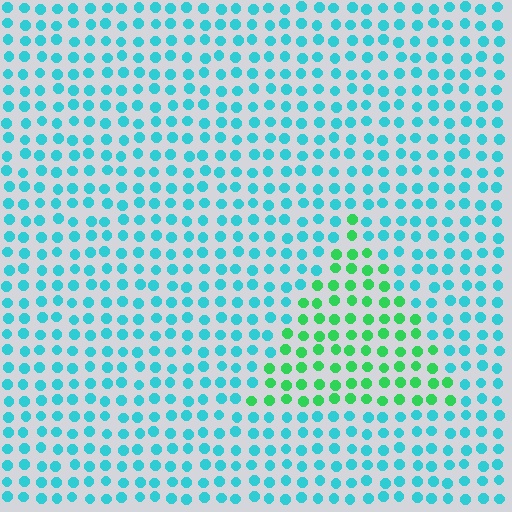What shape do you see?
I see a triangle.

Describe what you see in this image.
The image is filled with small cyan elements in a uniform arrangement. A triangle-shaped region is visible where the elements are tinted to a slightly different hue, forming a subtle color boundary.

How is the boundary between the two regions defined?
The boundary is defined purely by a slight shift in hue (about 48 degrees). Spacing, size, and orientation are identical on both sides.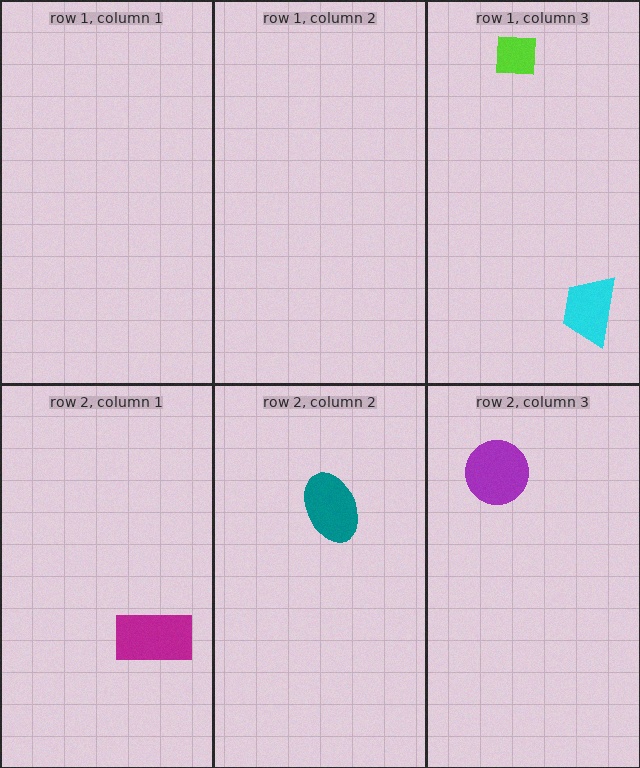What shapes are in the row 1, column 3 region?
The cyan trapezoid, the lime square.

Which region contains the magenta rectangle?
The row 2, column 1 region.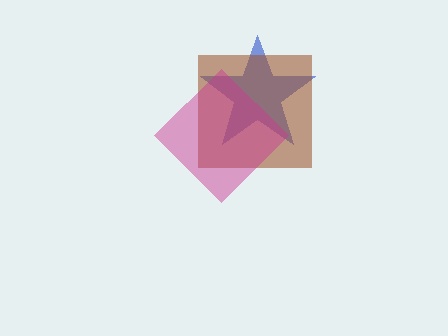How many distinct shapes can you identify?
There are 3 distinct shapes: a blue star, a brown square, a magenta diamond.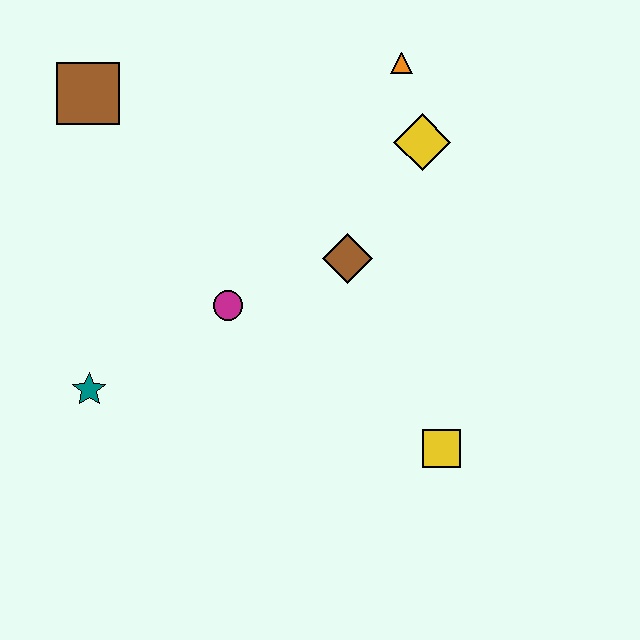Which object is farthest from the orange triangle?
The teal star is farthest from the orange triangle.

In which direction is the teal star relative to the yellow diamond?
The teal star is to the left of the yellow diamond.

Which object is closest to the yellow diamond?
The orange triangle is closest to the yellow diamond.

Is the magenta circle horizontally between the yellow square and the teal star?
Yes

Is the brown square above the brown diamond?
Yes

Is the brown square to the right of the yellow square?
No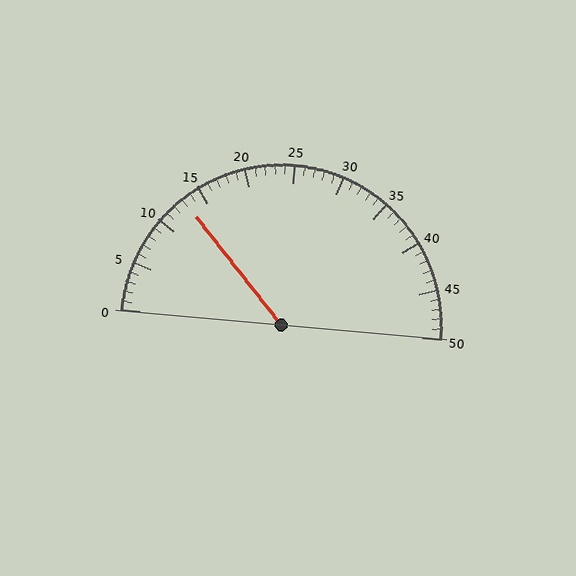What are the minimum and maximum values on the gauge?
The gauge ranges from 0 to 50.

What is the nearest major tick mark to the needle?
The nearest major tick mark is 15.